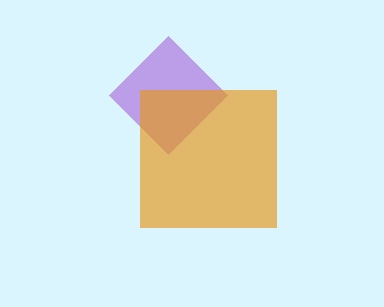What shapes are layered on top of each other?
The layered shapes are: a purple diamond, an orange square.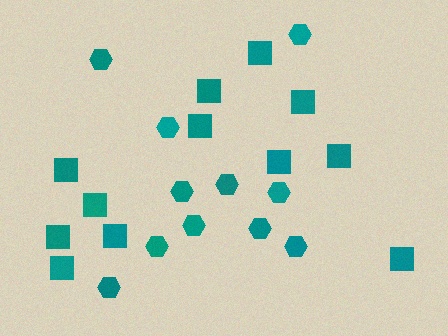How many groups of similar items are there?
There are 2 groups: one group of hexagons (11) and one group of squares (12).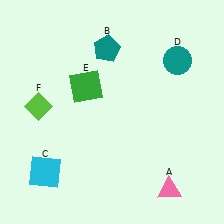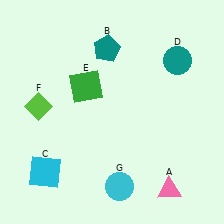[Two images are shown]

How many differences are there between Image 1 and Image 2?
There is 1 difference between the two images.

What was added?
A cyan circle (G) was added in Image 2.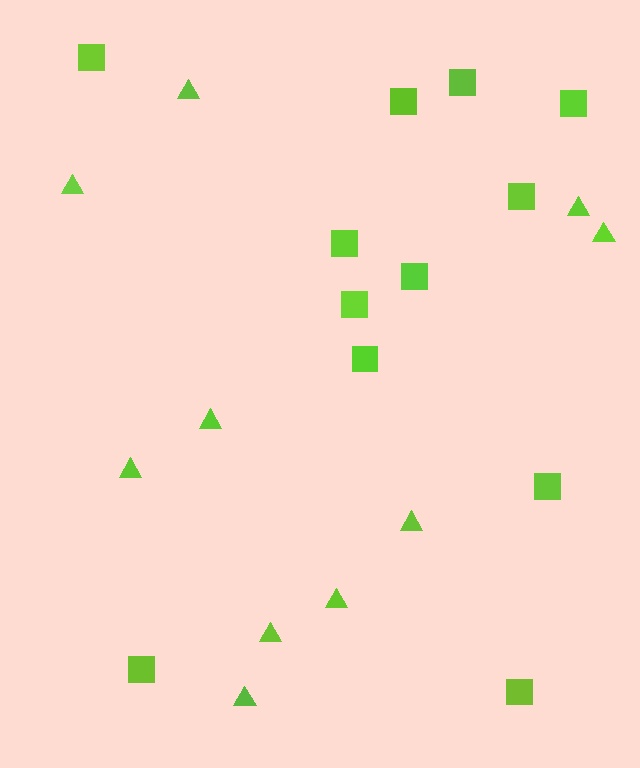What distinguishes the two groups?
There are 2 groups: one group of triangles (10) and one group of squares (12).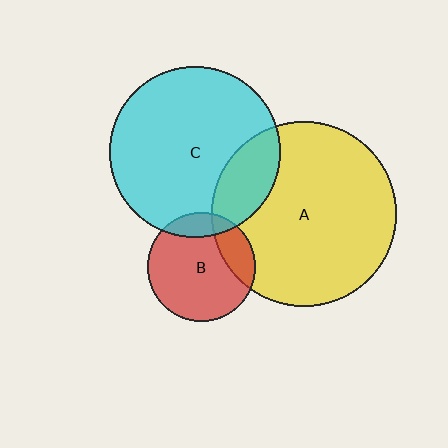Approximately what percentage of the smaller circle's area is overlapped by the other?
Approximately 15%.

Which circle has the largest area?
Circle A (yellow).